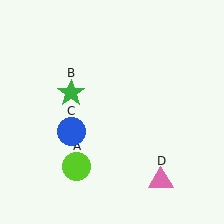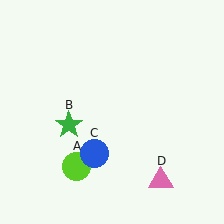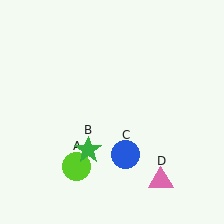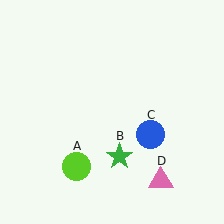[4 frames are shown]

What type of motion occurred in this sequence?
The green star (object B), blue circle (object C) rotated counterclockwise around the center of the scene.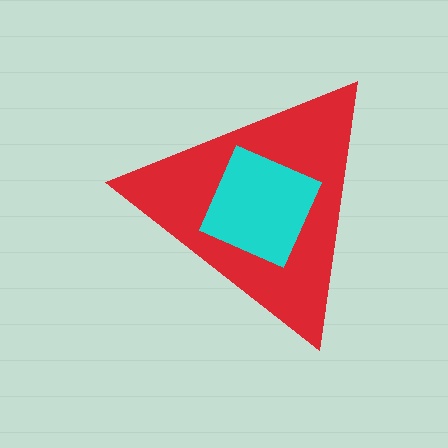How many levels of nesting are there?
2.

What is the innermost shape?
The cyan diamond.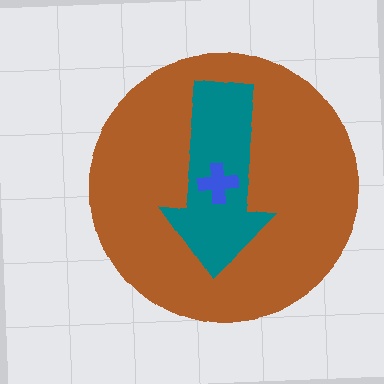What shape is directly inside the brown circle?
The teal arrow.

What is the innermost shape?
The blue cross.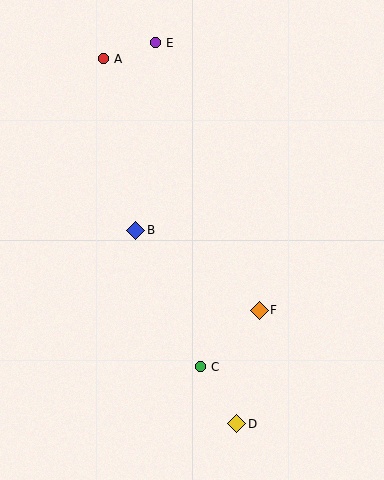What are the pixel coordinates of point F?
Point F is at (259, 310).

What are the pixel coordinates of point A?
Point A is at (103, 59).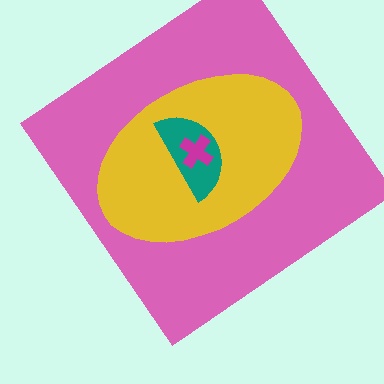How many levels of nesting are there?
4.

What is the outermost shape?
The pink diamond.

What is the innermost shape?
The magenta cross.